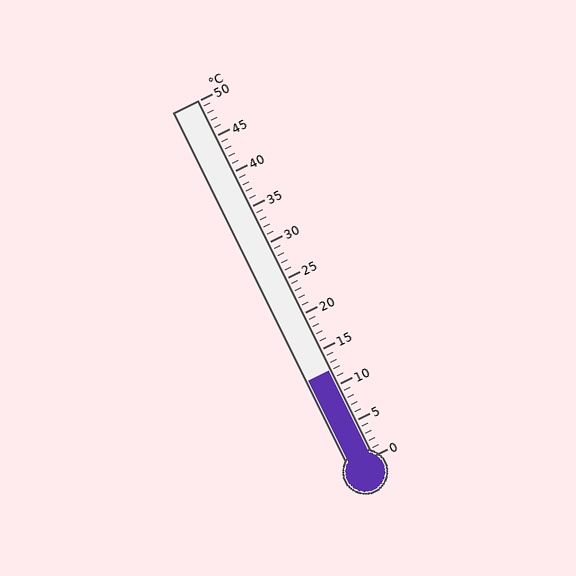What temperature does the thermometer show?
The thermometer shows approximately 12°C.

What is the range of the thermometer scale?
The thermometer scale ranges from 0°C to 50°C.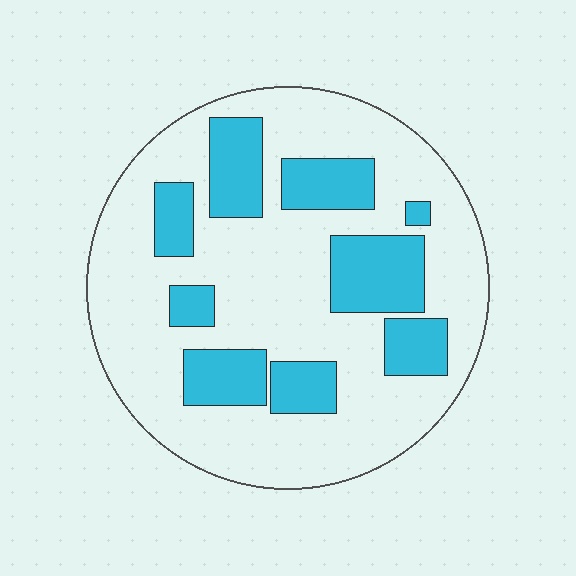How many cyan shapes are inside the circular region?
9.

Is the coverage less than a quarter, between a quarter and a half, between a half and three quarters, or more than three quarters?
Between a quarter and a half.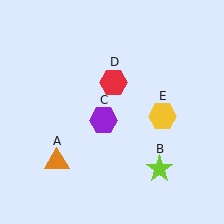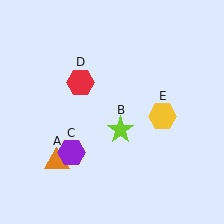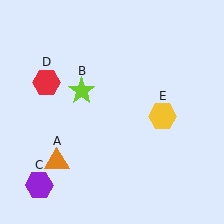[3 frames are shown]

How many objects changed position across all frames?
3 objects changed position: lime star (object B), purple hexagon (object C), red hexagon (object D).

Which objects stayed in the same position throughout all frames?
Orange triangle (object A) and yellow hexagon (object E) remained stationary.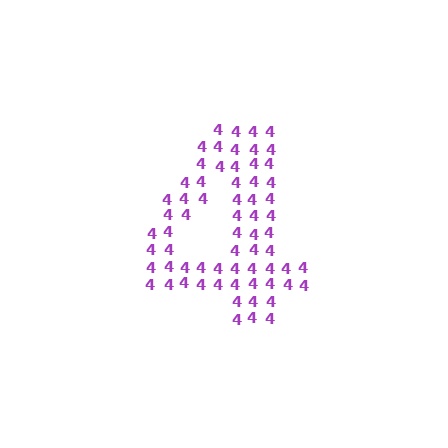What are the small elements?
The small elements are digit 4's.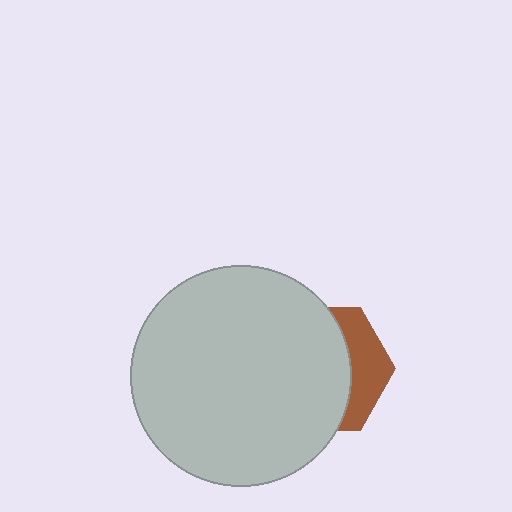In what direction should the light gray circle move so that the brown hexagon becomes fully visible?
The light gray circle should move left. That is the shortest direction to clear the overlap and leave the brown hexagon fully visible.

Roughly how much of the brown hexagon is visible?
A small part of it is visible (roughly 31%).